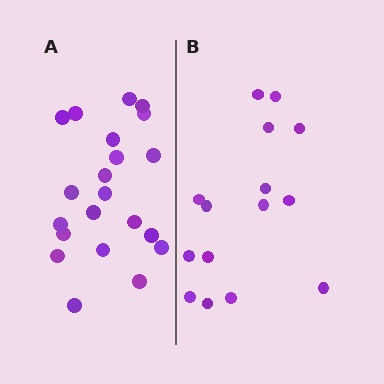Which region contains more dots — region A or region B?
Region A (the left region) has more dots.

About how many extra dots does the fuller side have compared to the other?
Region A has about 6 more dots than region B.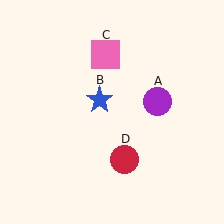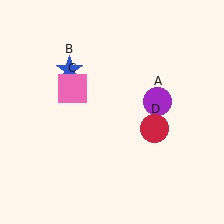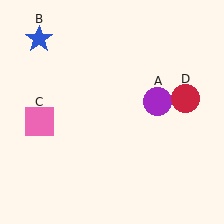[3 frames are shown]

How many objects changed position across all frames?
3 objects changed position: blue star (object B), pink square (object C), red circle (object D).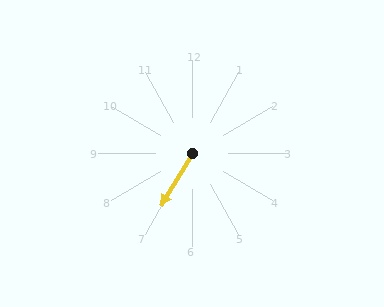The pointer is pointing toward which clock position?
Roughly 7 o'clock.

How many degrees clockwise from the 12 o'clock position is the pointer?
Approximately 211 degrees.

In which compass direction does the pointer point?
Southwest.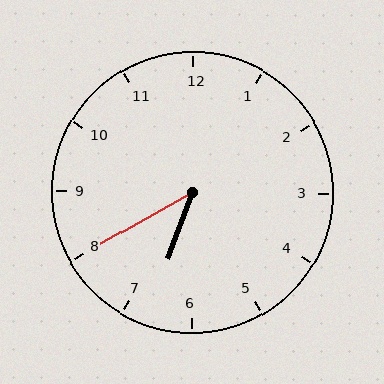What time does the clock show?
6:40.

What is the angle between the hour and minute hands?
Approximately 40 degrees.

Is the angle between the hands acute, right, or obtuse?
It is acute.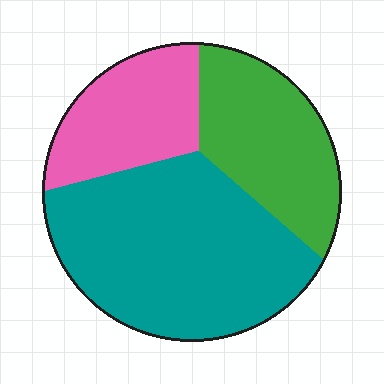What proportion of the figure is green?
Green takes up about one quarter (1/4) of the figure.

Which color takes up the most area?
Teal, at roughly 50%.